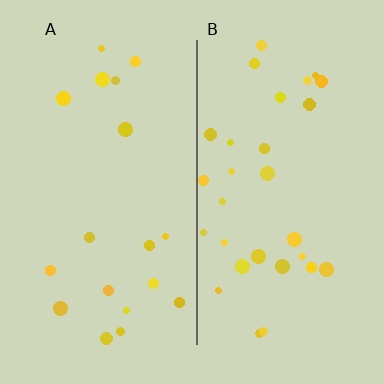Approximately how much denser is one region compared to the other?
Approximately 1.6× — region B over region A.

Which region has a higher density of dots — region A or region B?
B (the right).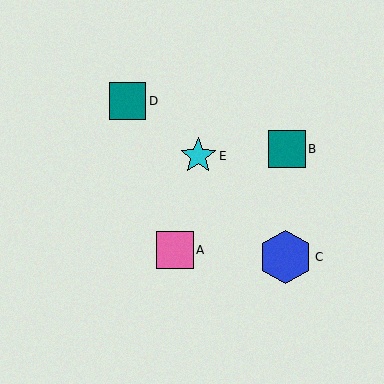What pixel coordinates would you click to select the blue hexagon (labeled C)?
Click at (286, 257) to select the blue hexagon C.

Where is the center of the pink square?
The center of the pink square is at (175, 250).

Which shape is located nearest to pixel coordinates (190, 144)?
The cyan star (labeled E) at (198, 156) is nearest to that location.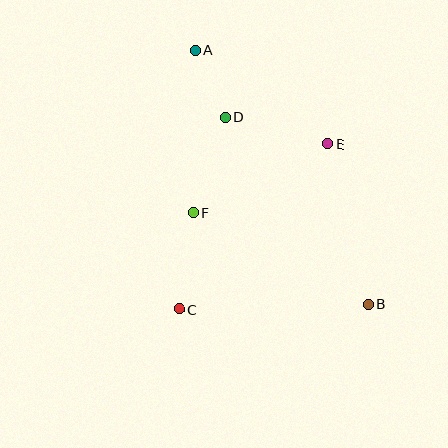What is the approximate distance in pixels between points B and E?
The distance between B and E is approximately 165 pixels.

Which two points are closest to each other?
Points A and D are closest to each other.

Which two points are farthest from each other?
Points A and B are farthest from each other.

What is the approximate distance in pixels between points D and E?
The distance between D and E is approximately 106 pixels.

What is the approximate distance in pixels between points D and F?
The distance between D and F is approximately 100 pixels.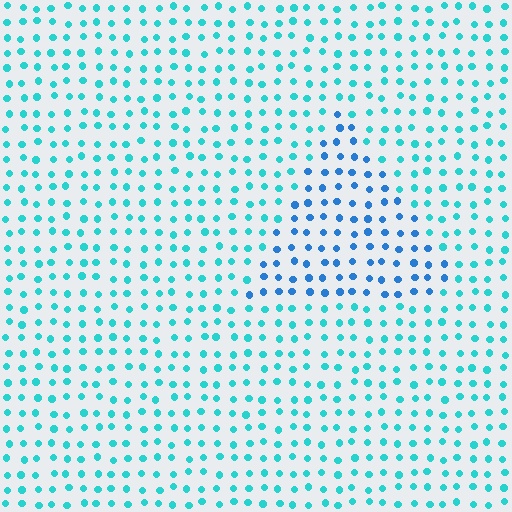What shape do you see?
I see a triangle.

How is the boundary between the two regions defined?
The boundary is defined purely by a slight shift in hue (about 32 degrees). Spacing, size, and orientation are identical on both sides.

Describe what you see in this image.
The image is filled with small cyan elements in a uniform arrangement. A triangle-shaped region is visible where the elements are tinted to a slightly different hue, forming a subtle color boundary.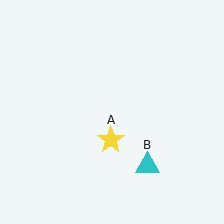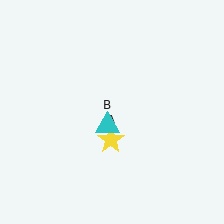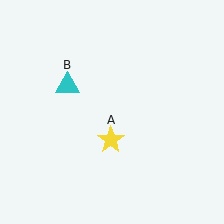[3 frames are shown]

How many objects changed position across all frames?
1 object changed position: cyan triangle (object B).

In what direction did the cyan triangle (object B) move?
The cyan triangle (object B) moved up and to the left.